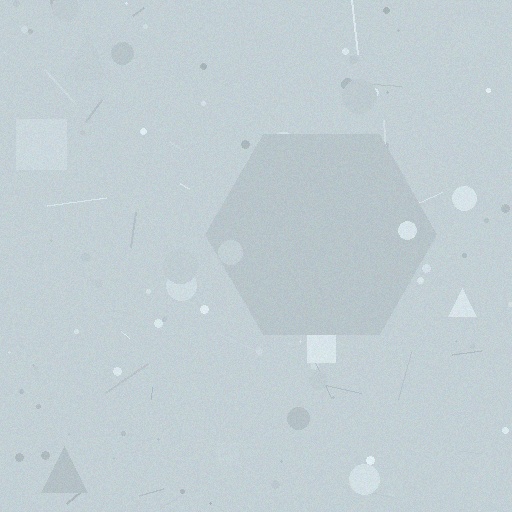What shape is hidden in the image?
A hexagon is hidden in the image.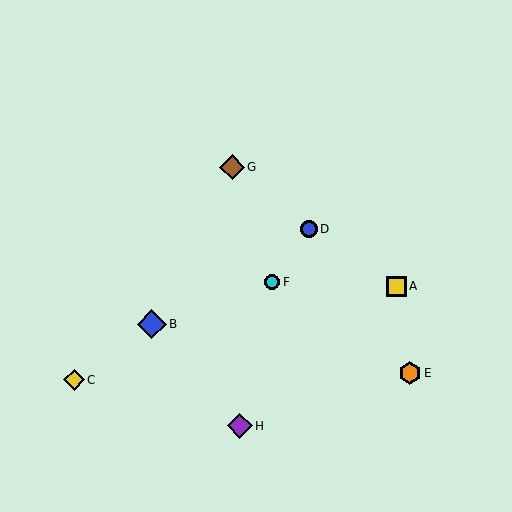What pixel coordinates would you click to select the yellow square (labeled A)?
Click at (396, 286) to select the yellow square A.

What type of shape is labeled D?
Shape D is a blue circle.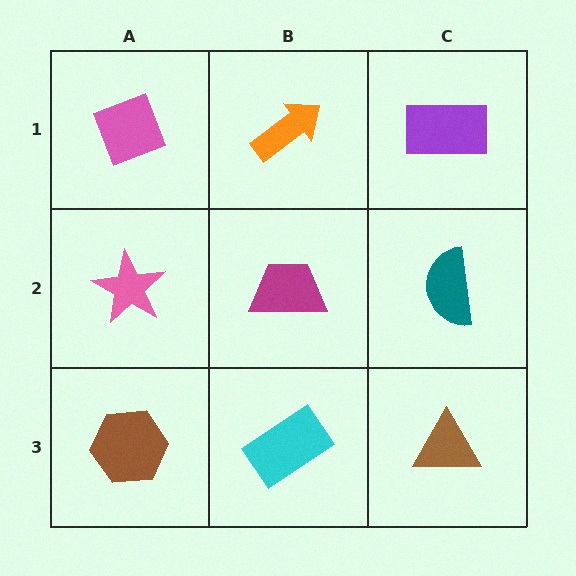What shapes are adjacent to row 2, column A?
A pink diamond (row 1, column A), a brown hexagon (row 3, column A), a magenta trapezoid (row 2, column B).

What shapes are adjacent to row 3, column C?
A teal semicircle (row 2, column C), a cyan rectangle (row 3, column B).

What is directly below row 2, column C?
A brown triangle.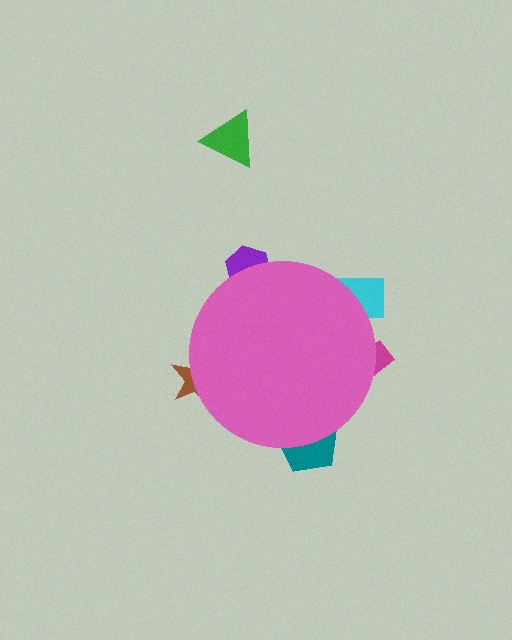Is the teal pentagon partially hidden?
Yes, the teal pentagon is partially hidden behind the pink circle.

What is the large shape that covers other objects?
A pink circle.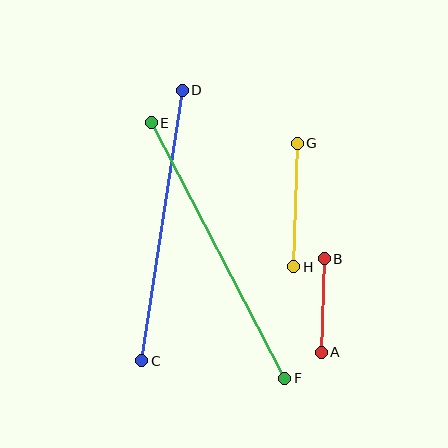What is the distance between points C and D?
The distance is approximately 273 pixels.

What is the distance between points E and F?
The distance is approximately 288 pixels.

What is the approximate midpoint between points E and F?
The midpoint is at approximately (218, 250) pixels.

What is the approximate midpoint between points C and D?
The midpoint is at approximately (162, 225) pixels.